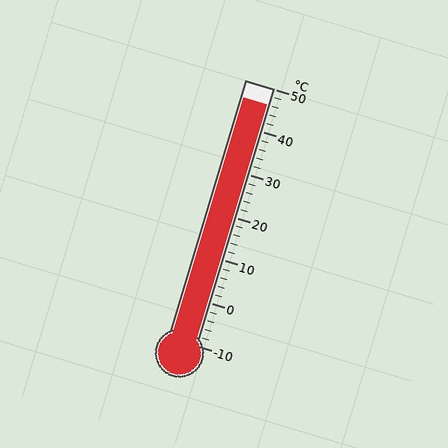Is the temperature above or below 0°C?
The temperature is above 0°C.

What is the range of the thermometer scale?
The thermometer scale ranges from -10°C to 50°C.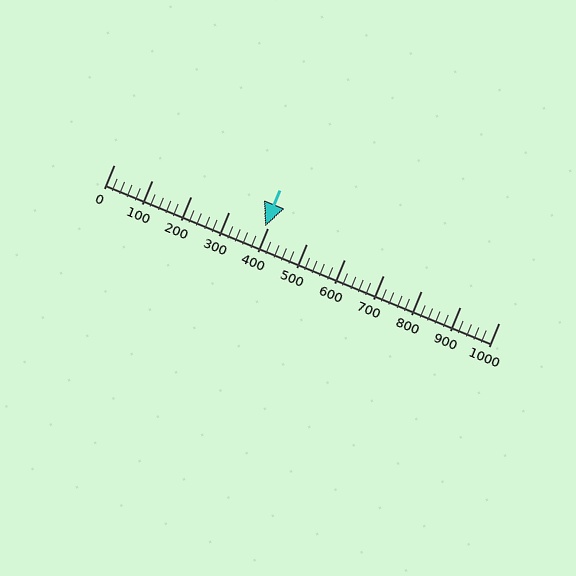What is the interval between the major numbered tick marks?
The major tick marks are spaced 100 units apart.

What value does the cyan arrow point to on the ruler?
The cyan arrow points to approximately 393.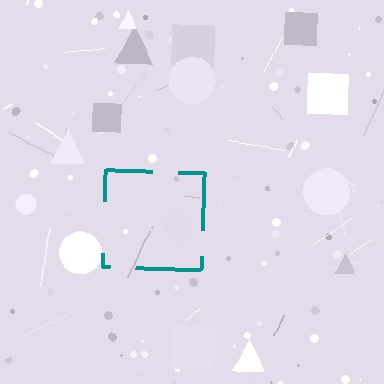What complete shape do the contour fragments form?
The contour fragments form a square.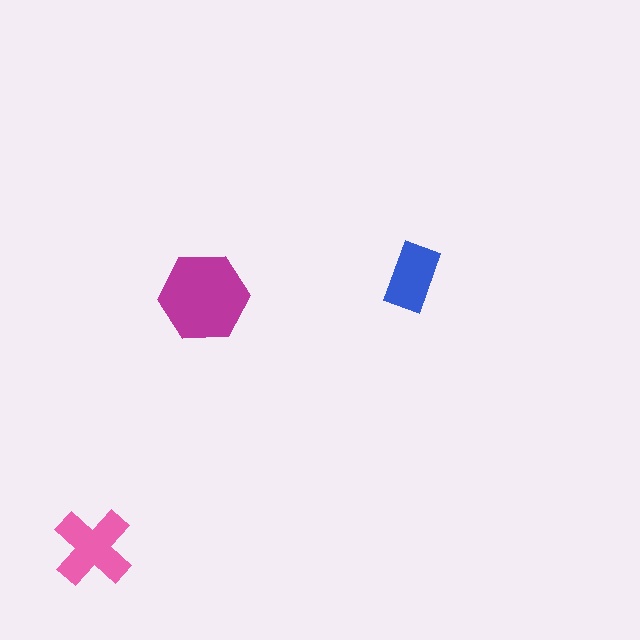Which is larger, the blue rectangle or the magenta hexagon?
The magenta hexagon.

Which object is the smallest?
The blue rectangle.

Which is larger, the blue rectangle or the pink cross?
The pink cross.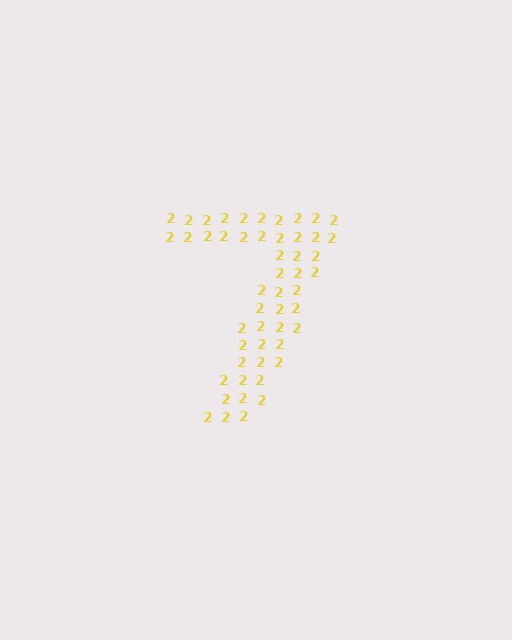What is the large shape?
The large shape is the digit 7.